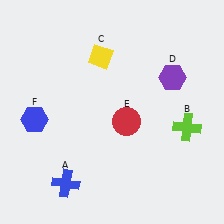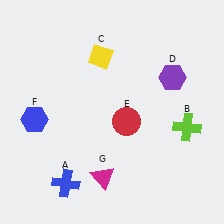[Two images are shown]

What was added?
A magenta triangle (G) was added in Image 2.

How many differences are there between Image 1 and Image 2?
There is 1 difference between the two images.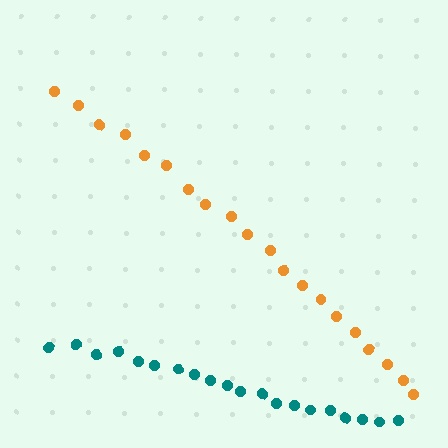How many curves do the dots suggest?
There are 2 distinct paths.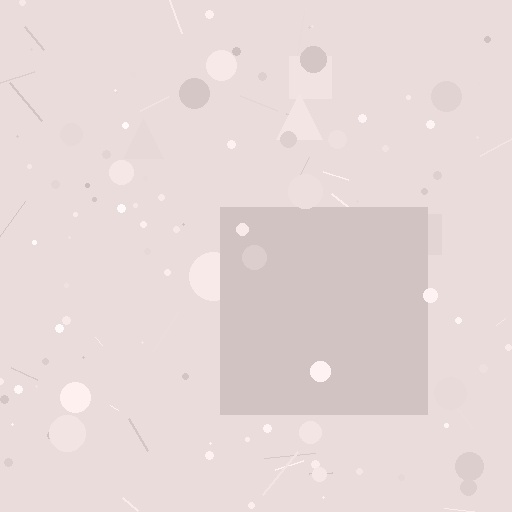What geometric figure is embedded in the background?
A square is embedded in the background.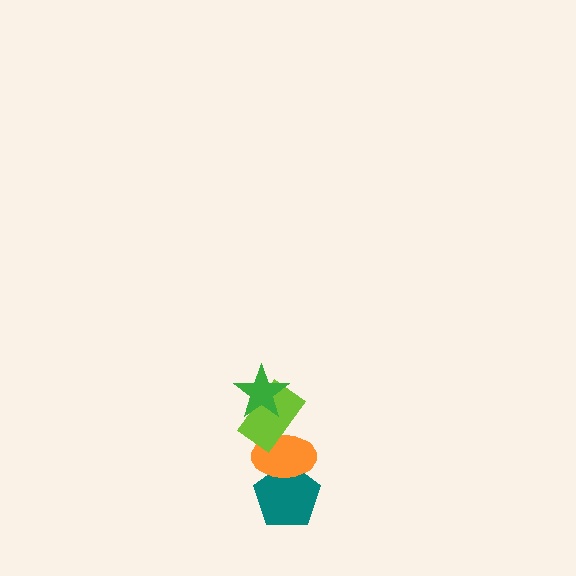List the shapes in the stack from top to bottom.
From top to bottom: the green star, the lime rectangle, the orange ellipse, the teal pentagon.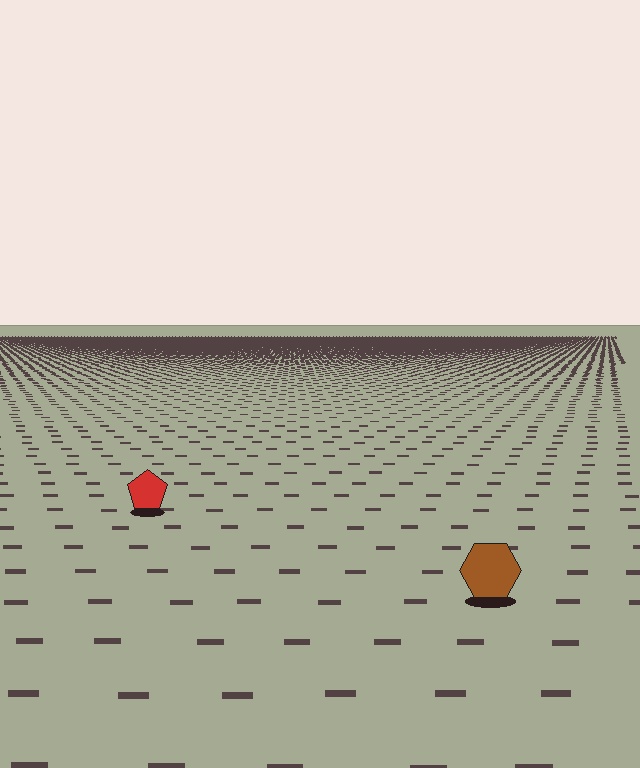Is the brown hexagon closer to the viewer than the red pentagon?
Yes. The brown hexagon is closer — you can tell from the texture gradient: the ground texture is coarser near it.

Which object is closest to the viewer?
The brown hexagon is closest. The texture marks near it are larger and more spread out.